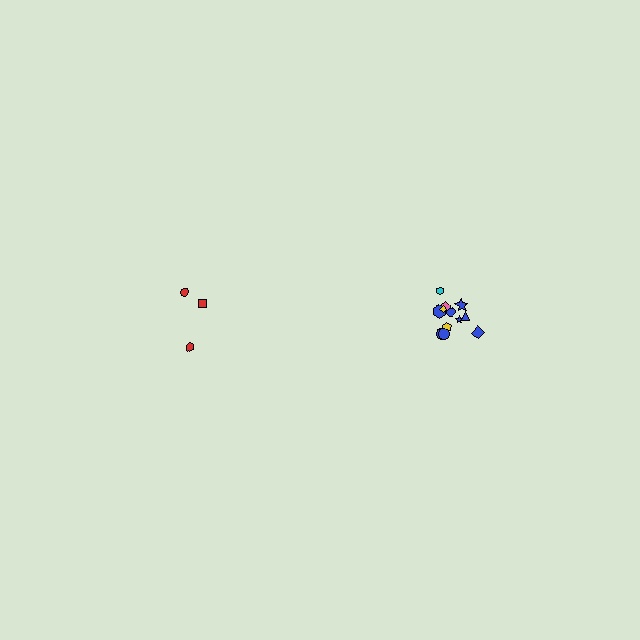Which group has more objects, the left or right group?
The right group.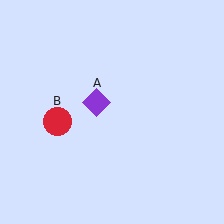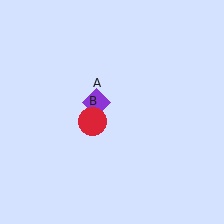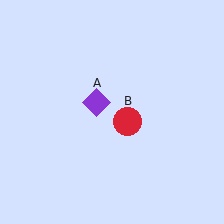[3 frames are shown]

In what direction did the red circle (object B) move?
The red circle (object B) moved right.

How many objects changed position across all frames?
1 object changed position: red circle (object B).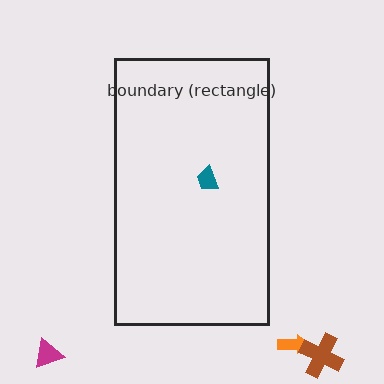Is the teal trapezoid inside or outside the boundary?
Inside.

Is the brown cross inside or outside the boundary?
Outside.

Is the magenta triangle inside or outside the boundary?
Outside.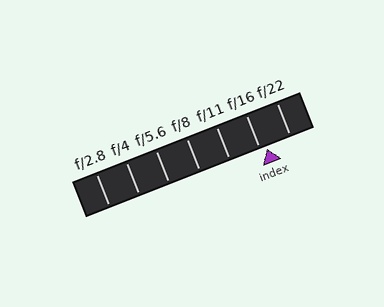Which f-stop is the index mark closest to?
The index mark is closest to f/16.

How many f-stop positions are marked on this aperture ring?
There are 7 f-stop positions marked.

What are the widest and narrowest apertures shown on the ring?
The widest aperture shown is f/2.8 and the narrowest is f/22.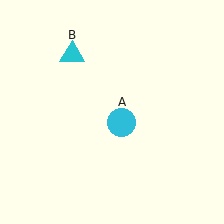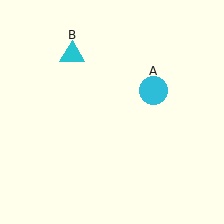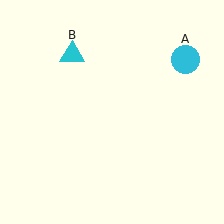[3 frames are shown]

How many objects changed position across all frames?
1 object changed position: cyan circle (object A).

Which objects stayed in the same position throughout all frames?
Cyan triangle (object B) remained stationary.